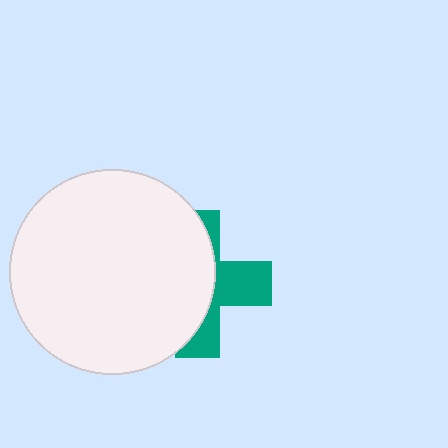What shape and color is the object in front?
The object in front is a white circle.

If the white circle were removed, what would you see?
You would see the complete teal cross.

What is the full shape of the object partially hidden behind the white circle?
The partially hidden object is a teal cross.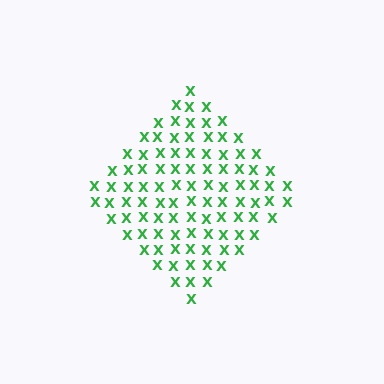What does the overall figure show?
The overall figure shows a diamond.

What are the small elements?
The small elements are letter X's.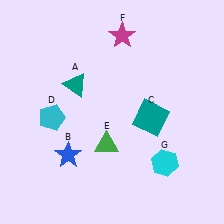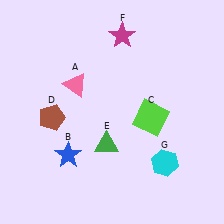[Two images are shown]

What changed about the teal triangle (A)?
In Image 1, A is teal. In Image 2, it changed to pink.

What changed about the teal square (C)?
In Image 1, C is teal. In Image 2, it changed to lime.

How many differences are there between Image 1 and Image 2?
There are 3 differences between the two images.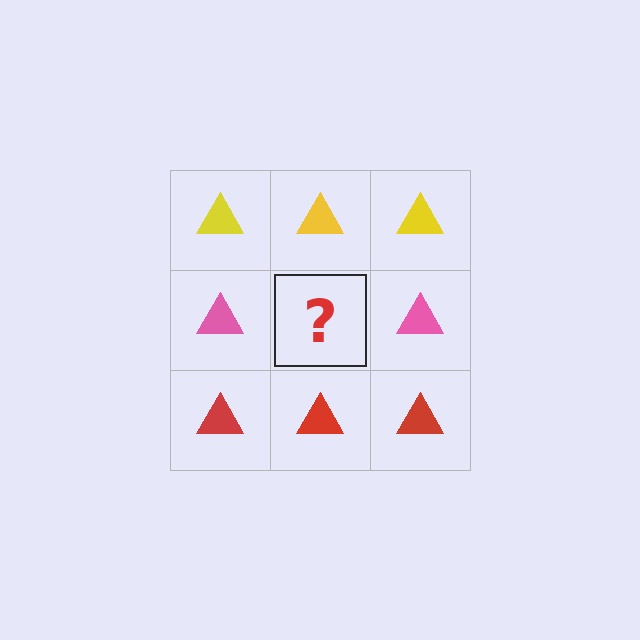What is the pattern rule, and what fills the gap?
The rule is that each row has a consistent color. The gap should be filled with a pink triangle.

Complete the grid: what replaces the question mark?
The question mark should be replaced with a pink triangle.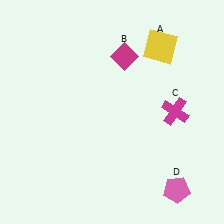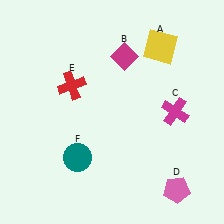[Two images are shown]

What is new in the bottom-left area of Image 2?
A teal circle (F) was added in the bottom-left area of Image 2.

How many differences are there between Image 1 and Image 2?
There are 2 differences between the two images.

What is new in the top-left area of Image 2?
A red cross (E) was added in the top-left area of Image 2.